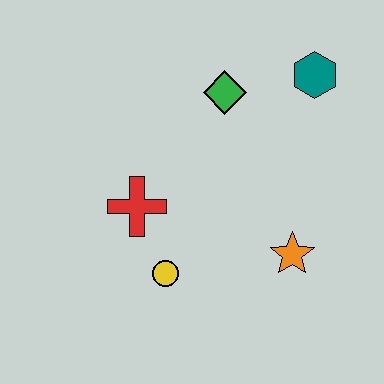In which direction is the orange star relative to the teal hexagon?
The orange star is below the teal hexagon.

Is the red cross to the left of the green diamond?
Yes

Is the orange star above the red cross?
No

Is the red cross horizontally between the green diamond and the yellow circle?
No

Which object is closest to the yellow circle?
The red cross is closest to the yellow circle.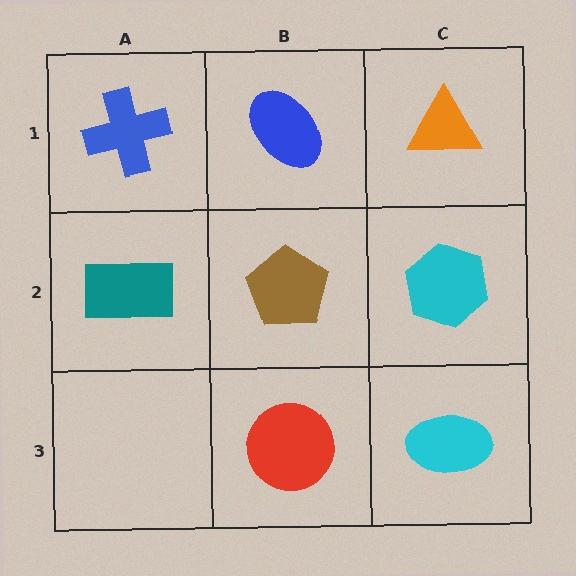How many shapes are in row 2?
3 shapes.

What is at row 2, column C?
A cyan hexagon.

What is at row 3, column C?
A cyan ellipse.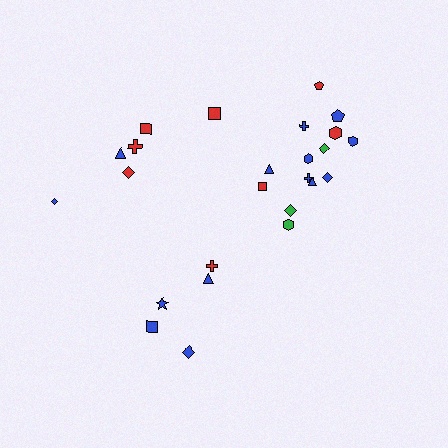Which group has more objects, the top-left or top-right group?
The top-right group.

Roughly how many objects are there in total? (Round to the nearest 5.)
Roughly 25 objects in total.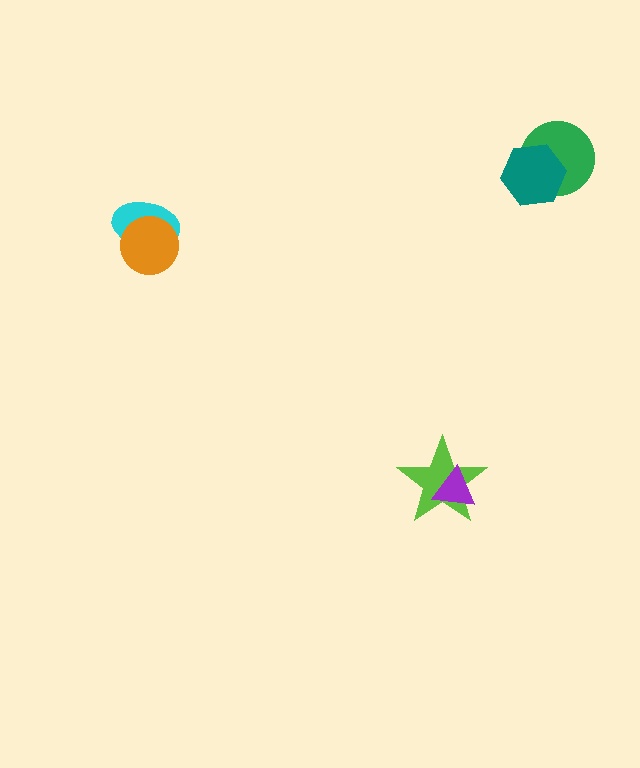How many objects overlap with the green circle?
1 object overlaps with the green circle.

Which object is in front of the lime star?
The purple triangle is in front of the lime star.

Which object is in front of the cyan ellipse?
The orange circle is in front of the cyan ellipse.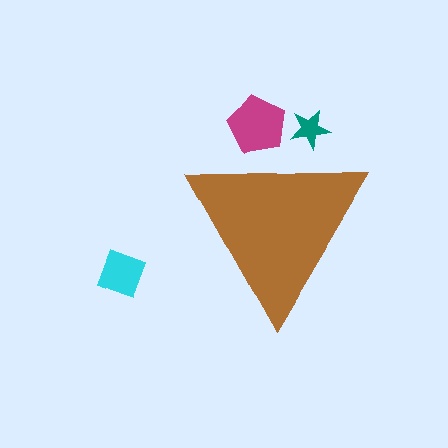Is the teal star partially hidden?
Yes, the teal star is partially hidden behind the brown triangle.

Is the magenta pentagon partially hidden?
Yes, the magenta pentagon is partially hidden behind the brown triangle.